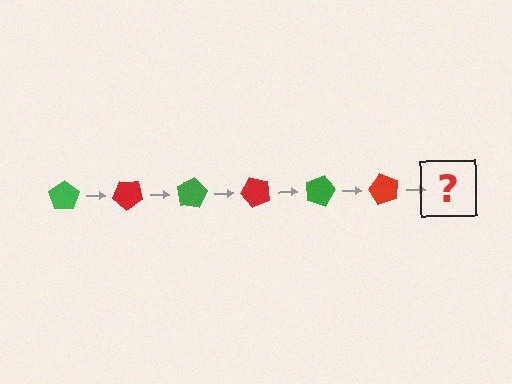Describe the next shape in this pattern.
It should be a green pentagon, rotated 240 degrees from the start.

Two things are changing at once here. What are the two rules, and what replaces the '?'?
The two rules are that it rotates 40 degrees each step and the color cycles through green and red. The '?' should be a green pentagon, rotated 240 degrees from the start.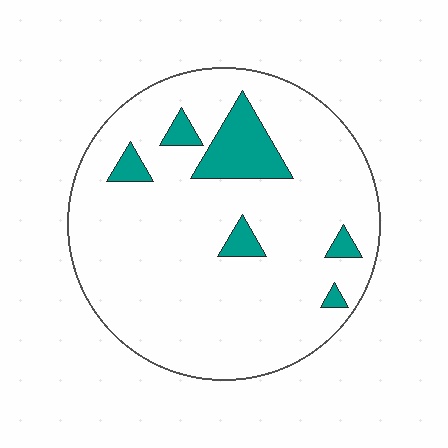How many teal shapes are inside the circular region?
6.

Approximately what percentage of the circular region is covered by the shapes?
Approximately 10%.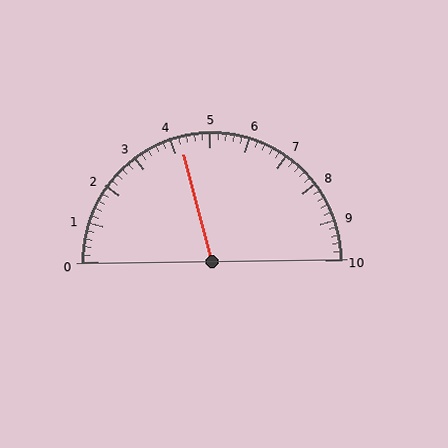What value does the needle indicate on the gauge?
The needle indicates approximately 4.2.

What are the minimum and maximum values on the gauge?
The gauge ranges from 0 to 10.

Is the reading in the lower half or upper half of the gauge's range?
The reading is in the lower half of the range (0 to 10).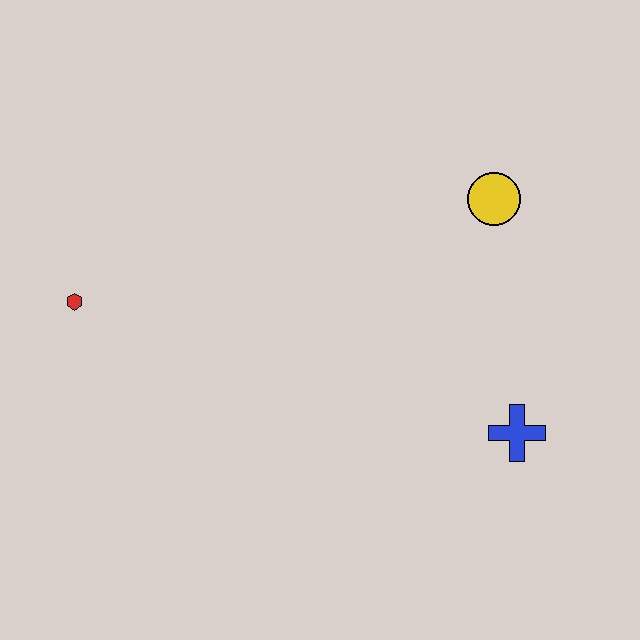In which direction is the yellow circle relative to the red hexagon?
The yellow circle is to the right of the red hexagon.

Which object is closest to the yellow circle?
The blue cross is closest to the yellow circle.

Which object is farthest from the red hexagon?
The blue cross is farthest from the red hexagon.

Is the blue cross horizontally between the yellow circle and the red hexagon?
No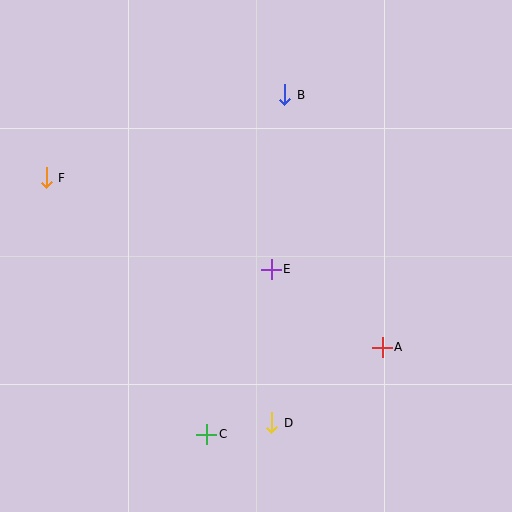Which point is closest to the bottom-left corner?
Point C is closest to the bottom-left corner.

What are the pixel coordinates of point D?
Point D is at (272, 423).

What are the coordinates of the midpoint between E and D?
The midpoint between E and D is at (272, 346).